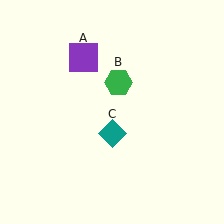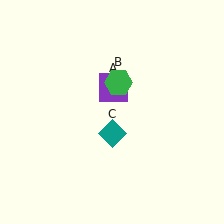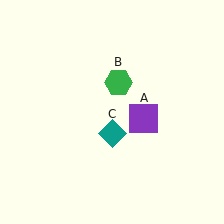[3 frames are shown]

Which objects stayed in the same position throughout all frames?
Green hexagon (object B) and teal diamond (object C) remained stationary.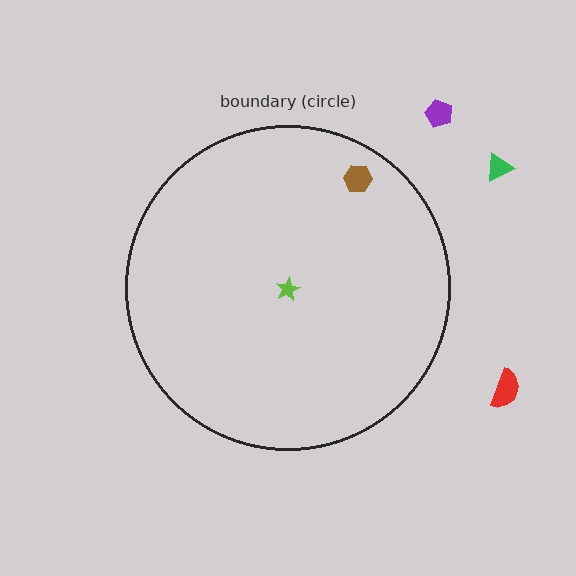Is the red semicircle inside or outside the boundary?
Outside.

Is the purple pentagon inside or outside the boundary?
Outside.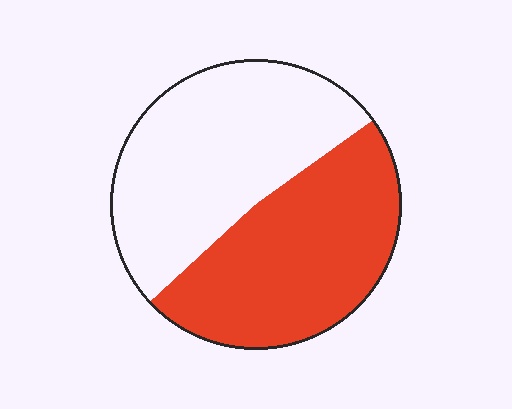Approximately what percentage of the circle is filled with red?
Approximately 50%.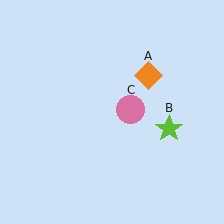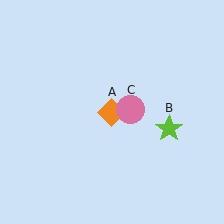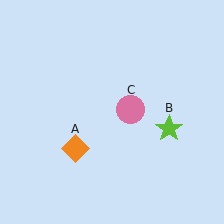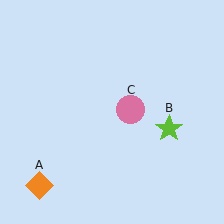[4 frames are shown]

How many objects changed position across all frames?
1 object changed position: orange diamond (object A).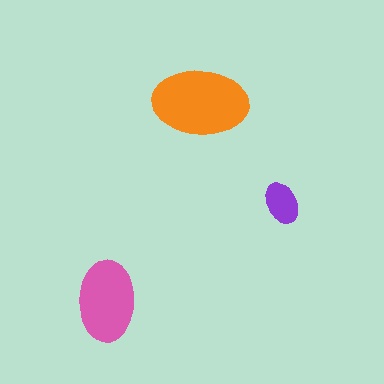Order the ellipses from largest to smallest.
the orange one, the pink one, the purple one.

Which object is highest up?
The orange ellipse is topmost.